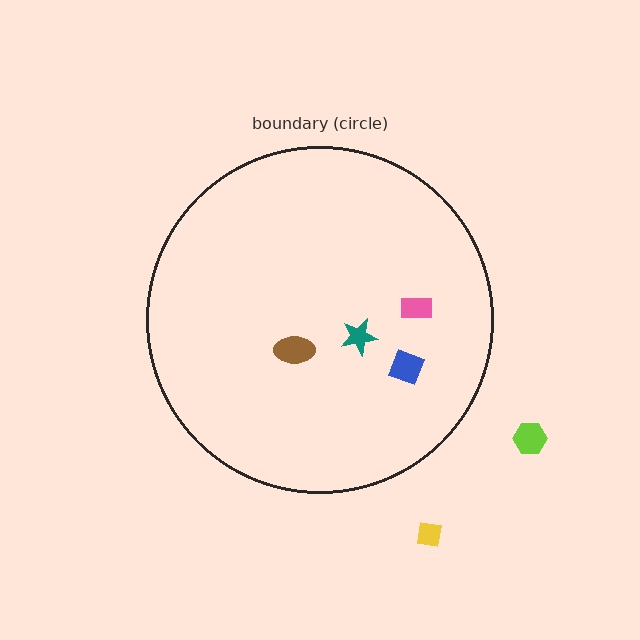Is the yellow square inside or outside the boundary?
Outside.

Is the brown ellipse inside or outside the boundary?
Inside.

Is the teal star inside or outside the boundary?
Inside.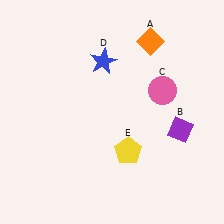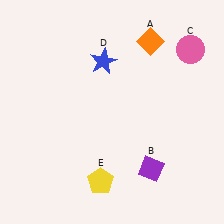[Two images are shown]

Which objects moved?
The objects that moved are: the purple diamond (B), the pink circle (C), the yellow pentagon (E).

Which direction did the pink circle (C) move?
The pink circle (C) moved up.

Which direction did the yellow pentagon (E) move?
The yellow pentagon (E) moved down.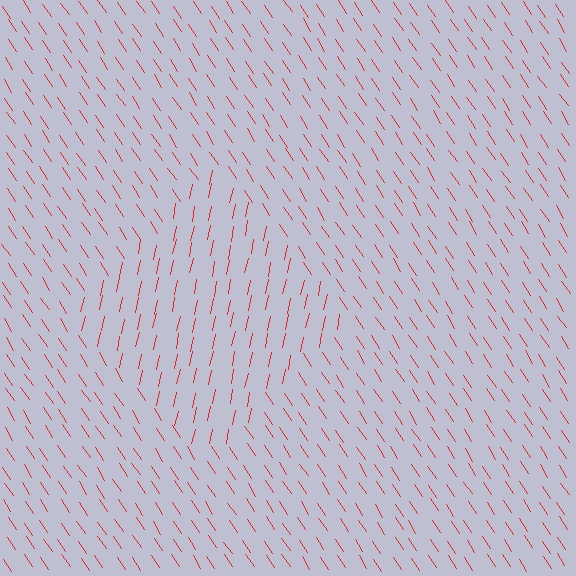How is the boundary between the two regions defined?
The boundary is defined purely by a change in line orientation (approximately 45 degrees difference). All lines are the same color and thickness.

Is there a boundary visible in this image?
Yes, there is a texture boundary formed by a change in line orientation.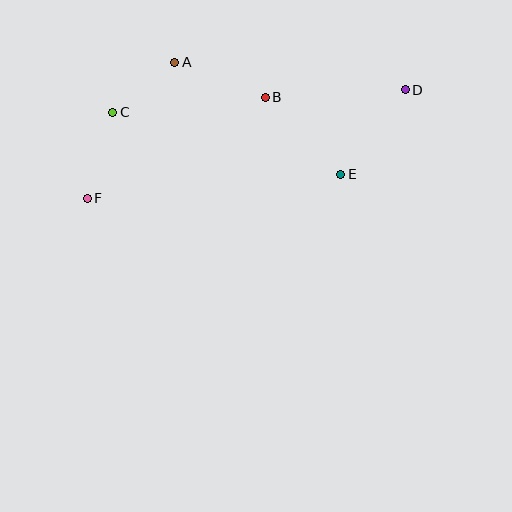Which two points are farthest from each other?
Points D and F are farthest from each other.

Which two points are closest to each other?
Points A and C are closest to each other.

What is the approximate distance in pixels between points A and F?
The distance between A and F is approximately 162 pixels.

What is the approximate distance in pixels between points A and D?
The distance between A and D is approximately 232 pixels.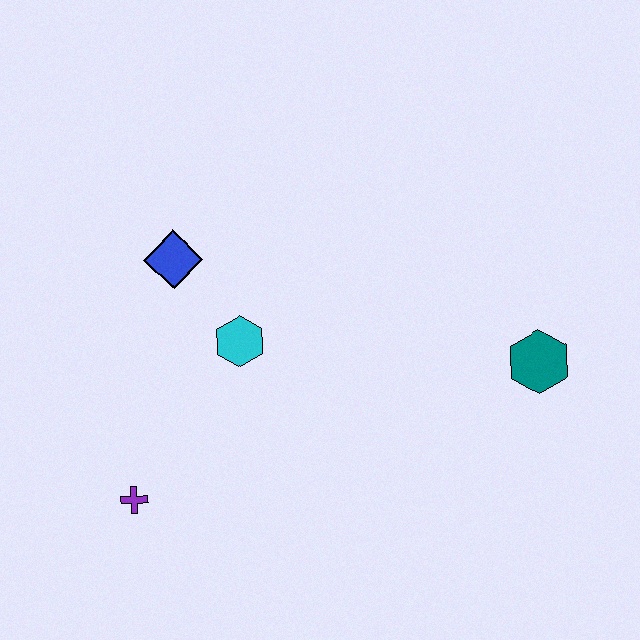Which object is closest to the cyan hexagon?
The blue diamond is closest to the cyan hexagon.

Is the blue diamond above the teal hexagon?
Yes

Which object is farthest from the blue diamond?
The teal hexagon is farthest from the blue diamond.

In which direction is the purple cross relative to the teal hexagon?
The purple cross is to the left of the teal hexagon.